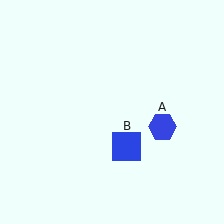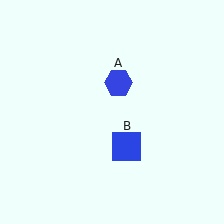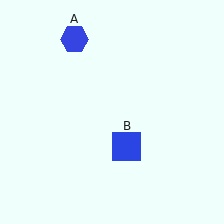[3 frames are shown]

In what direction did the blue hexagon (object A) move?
The blue hexagon (object A) moved up and to the left.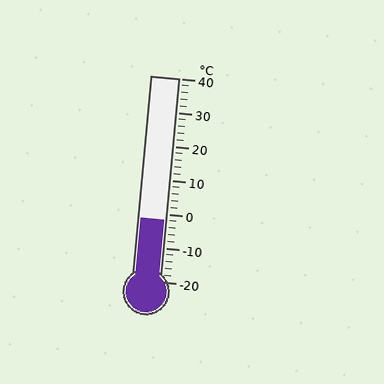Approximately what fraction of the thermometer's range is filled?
The thermometer is filled to approximately 30% of its range.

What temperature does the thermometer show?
The thermometer shows approximately -2°C.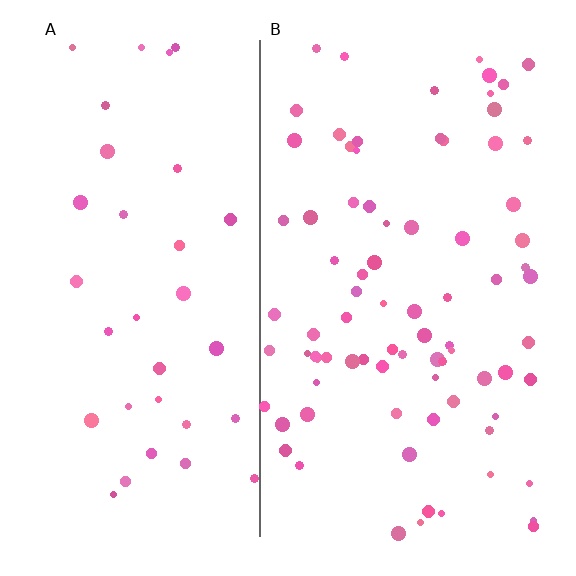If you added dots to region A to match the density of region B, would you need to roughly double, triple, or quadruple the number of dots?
Approximately double.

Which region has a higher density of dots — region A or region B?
B (the right).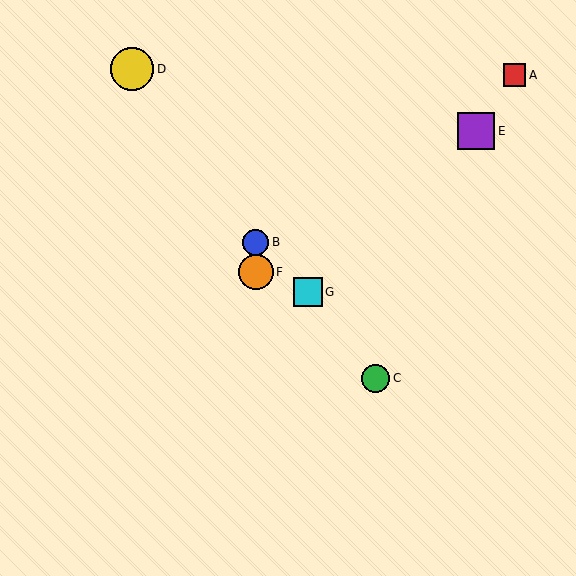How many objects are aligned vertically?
2 objects (B, F) are aligned vertically.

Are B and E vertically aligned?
No, B is at x≈256 and E is at x≈476.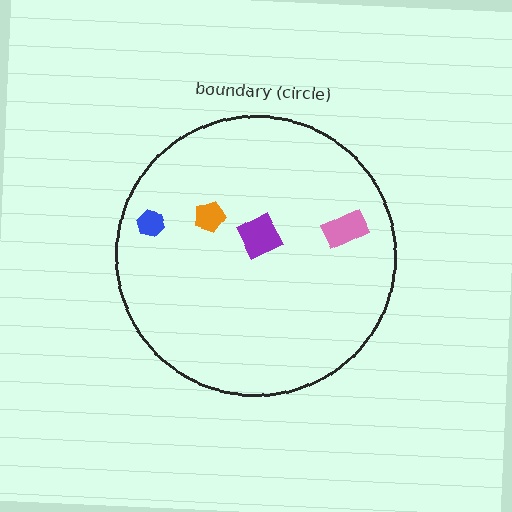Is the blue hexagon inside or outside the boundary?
Inside.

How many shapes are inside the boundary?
4 inside, 0 outside.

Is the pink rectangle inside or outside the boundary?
Inside.